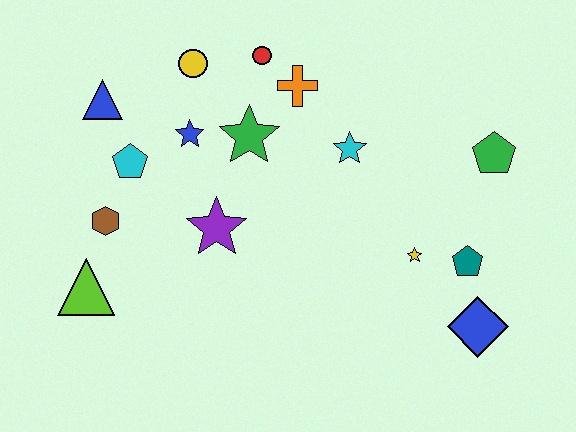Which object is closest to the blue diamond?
The teal pentagon is closest to the blue diamond.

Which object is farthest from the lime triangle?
The green pentagon is farthest from the lime triangle.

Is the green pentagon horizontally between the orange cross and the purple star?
No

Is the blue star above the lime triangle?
Yes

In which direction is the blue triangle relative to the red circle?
The blue triangle is to the left of the red circle.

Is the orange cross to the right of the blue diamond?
No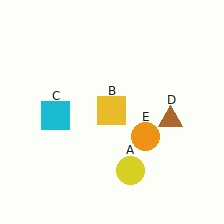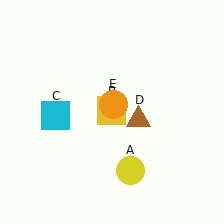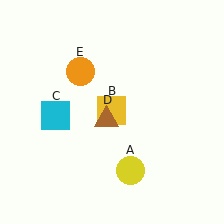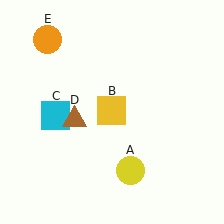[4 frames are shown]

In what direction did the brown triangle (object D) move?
The brown triangle (object D) moved left.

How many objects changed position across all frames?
2 objects changed position: brown triangle (object D), orange circle (object E).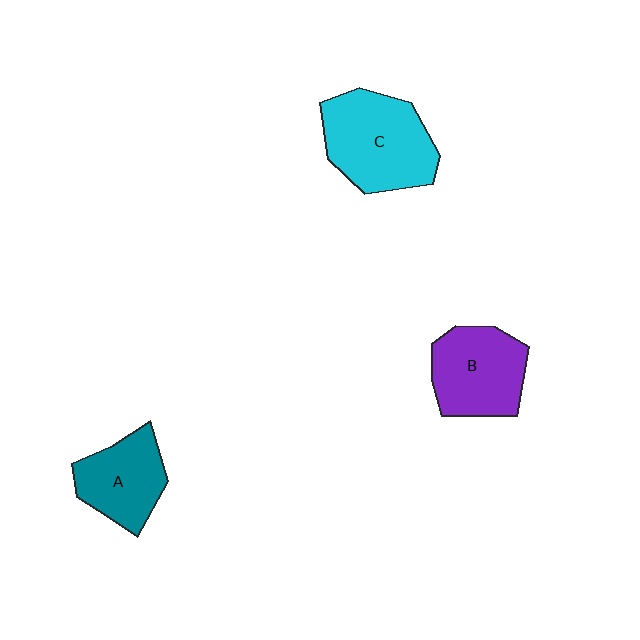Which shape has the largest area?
Shape C (cyan).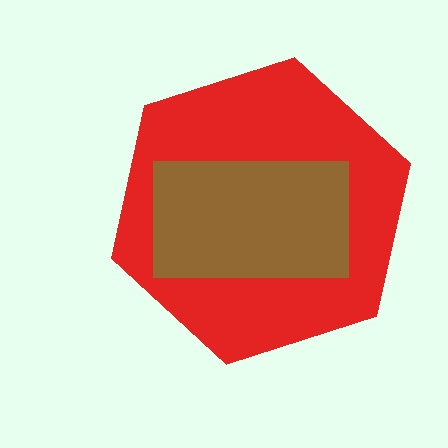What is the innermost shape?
The brown rectangle.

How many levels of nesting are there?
2.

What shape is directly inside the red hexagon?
The brown rectangle.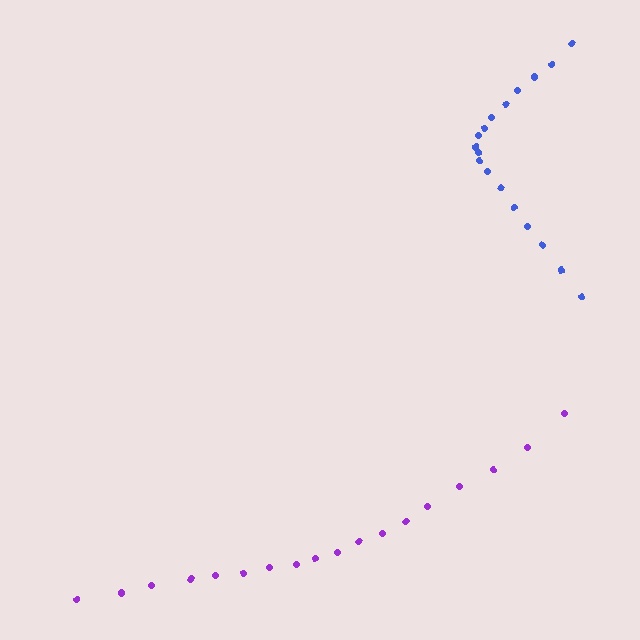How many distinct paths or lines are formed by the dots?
There are 2 distinct paths.